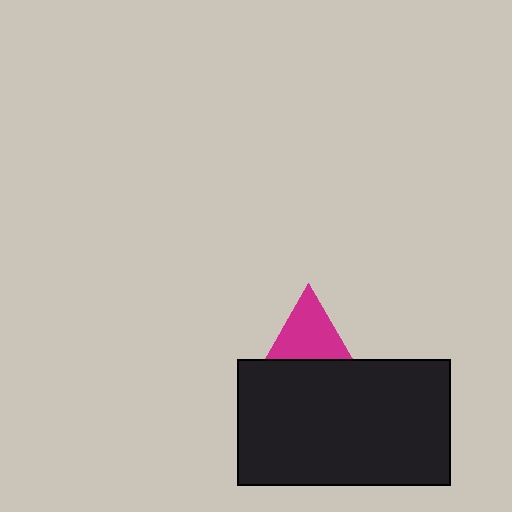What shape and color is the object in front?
The object in front is a black rectangle.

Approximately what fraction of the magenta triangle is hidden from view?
Roughly 34% of the magenta triangle is hidden behind the black rectangle.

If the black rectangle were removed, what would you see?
You would see the complete magenta triangle.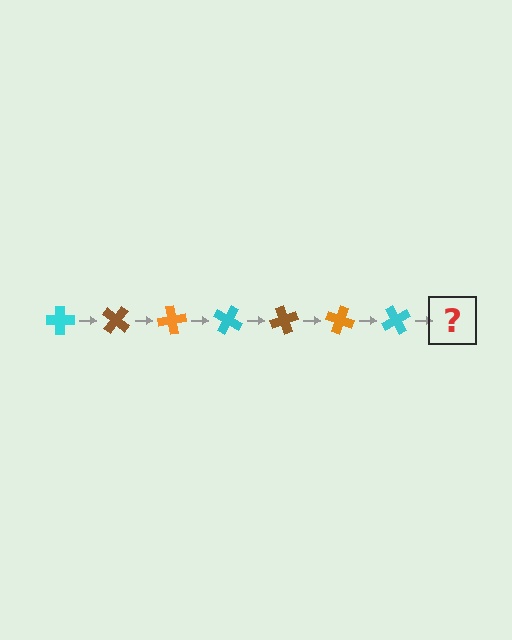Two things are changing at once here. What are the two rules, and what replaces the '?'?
The two rules are that it rotates 40 degrees each step and the color cycles through cyan, brown, and orange. The '?' should be a brown cross, rotated 280 degrees from the start.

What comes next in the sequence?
The next element should be a brown cross, rotated 280 degrees from the start.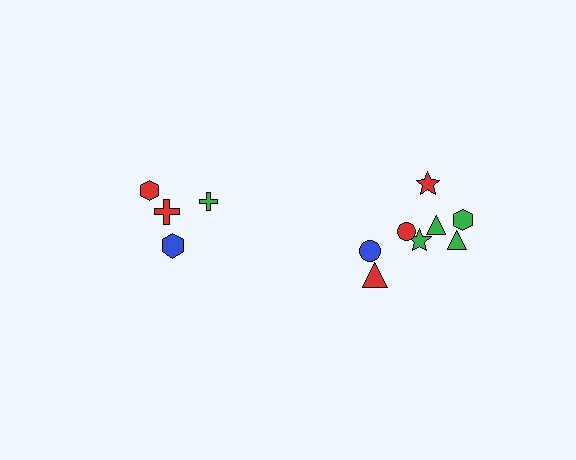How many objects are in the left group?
There are 4 objects.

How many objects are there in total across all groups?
There are 12 objects.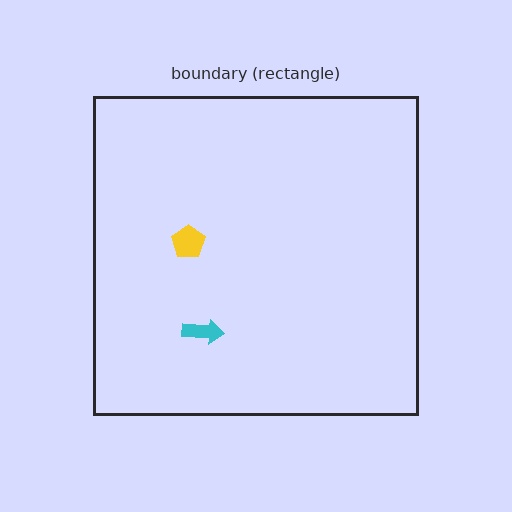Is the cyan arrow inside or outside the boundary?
Inside.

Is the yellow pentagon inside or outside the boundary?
Inside.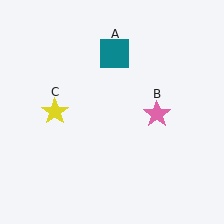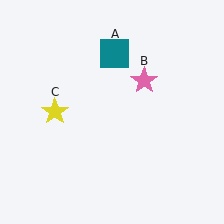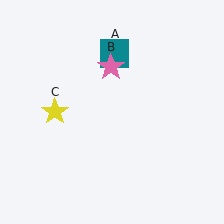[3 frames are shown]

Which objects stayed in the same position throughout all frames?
Teal square (object A) and yellow star (object C) remained stationary.